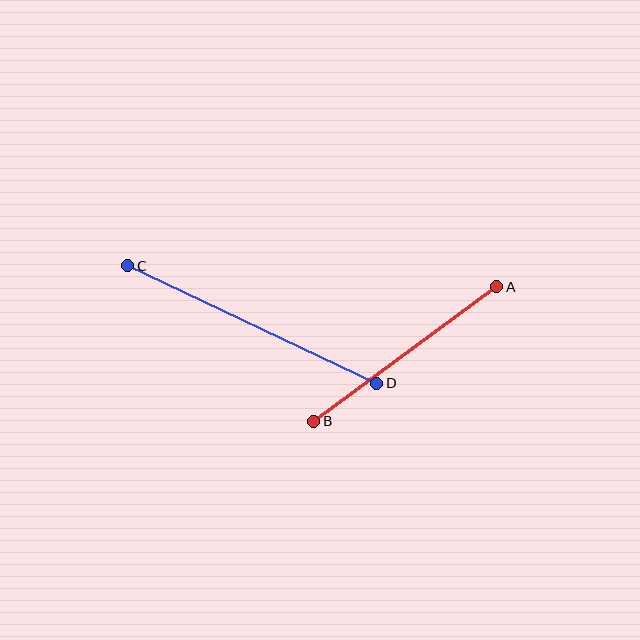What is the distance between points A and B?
The distance is approximately 227 pixels.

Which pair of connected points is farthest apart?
Points C and D are farthest apart.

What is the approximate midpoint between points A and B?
The midpoint is at approximately (405, 354) pixels.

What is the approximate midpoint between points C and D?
The midpoint is at approximately (252, 325) pixels.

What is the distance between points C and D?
The distance is approximately 276 pixels.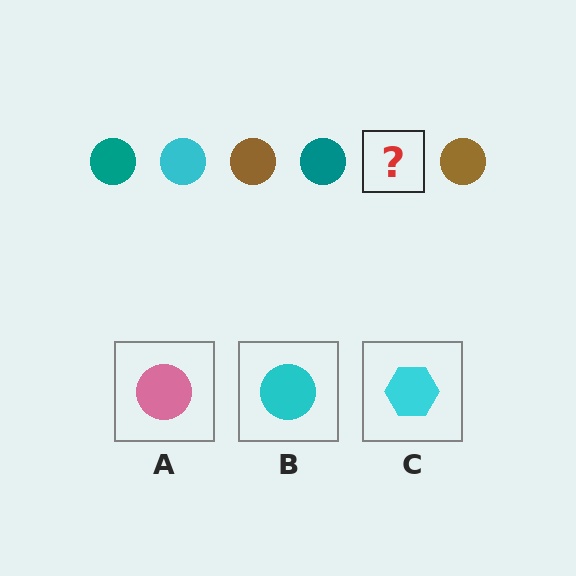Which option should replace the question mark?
Option B.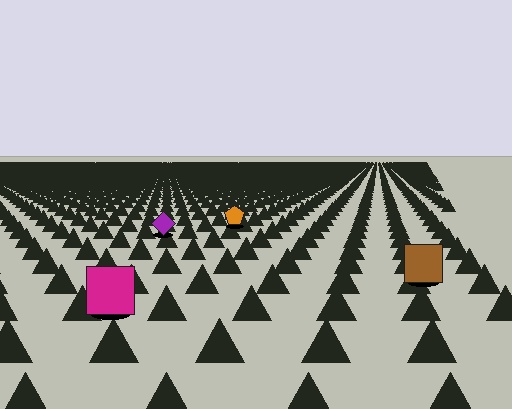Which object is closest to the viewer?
The magenta square is closest. The texture marks near it are larger and more spread out.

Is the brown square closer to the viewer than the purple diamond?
Yes. The brown square is closer — you can tell from the texture gradient: the ground texture is coarser near it.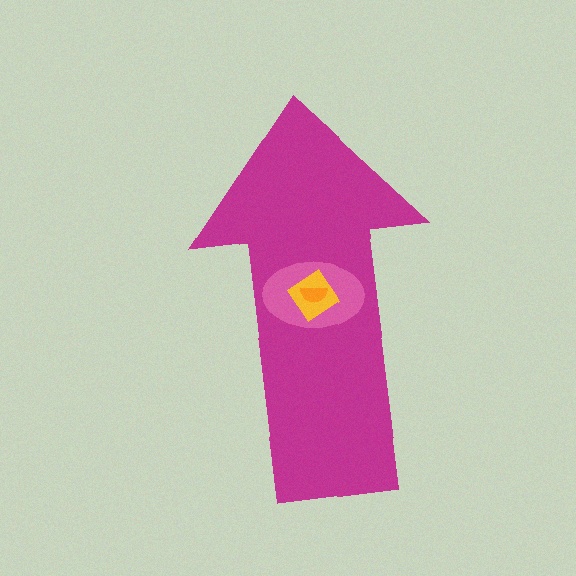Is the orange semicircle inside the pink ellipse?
Yes.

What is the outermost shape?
The magenta arrow.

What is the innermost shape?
The orange semicircle.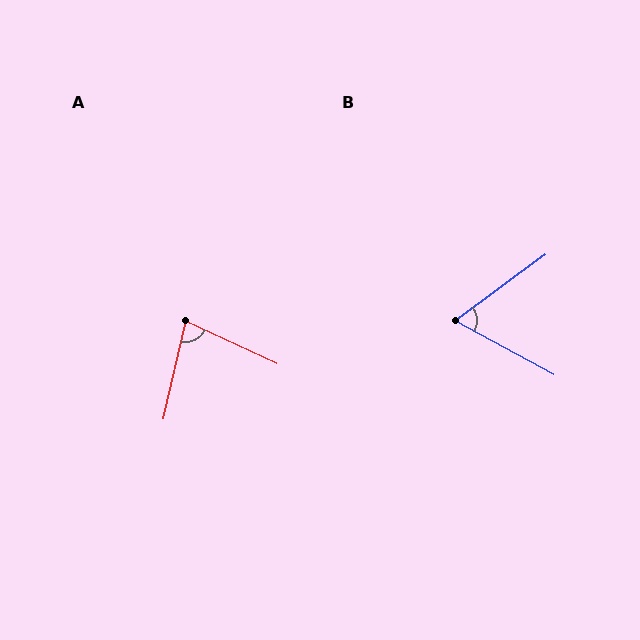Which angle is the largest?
A, at approximately 78 degrees.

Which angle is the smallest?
B, at approximately 65 degrees.